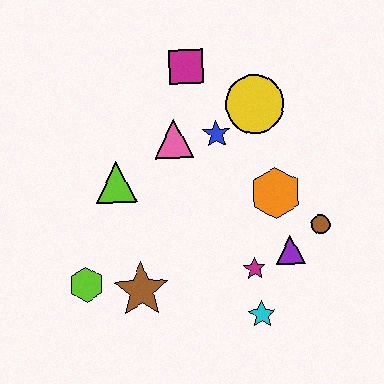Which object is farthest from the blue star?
The lime hexagon is farthest from the blue star.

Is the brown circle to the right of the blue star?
Yes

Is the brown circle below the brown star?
No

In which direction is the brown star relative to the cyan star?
The brown star is to the left of the cyan star.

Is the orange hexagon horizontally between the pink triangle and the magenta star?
No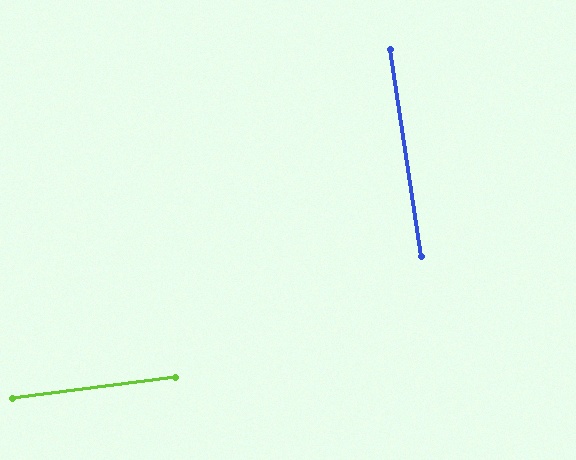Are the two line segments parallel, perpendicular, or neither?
Perpendicular — they meet at approximately 89°.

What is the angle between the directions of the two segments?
Approximately 89 degrees.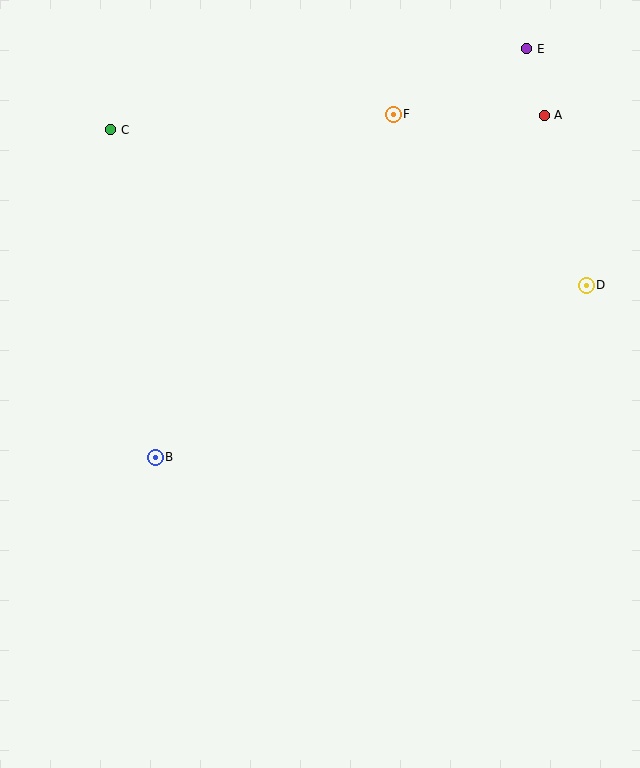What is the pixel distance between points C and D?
The distance between C and D is 500 pixels.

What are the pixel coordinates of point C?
Point C is at (111, 130).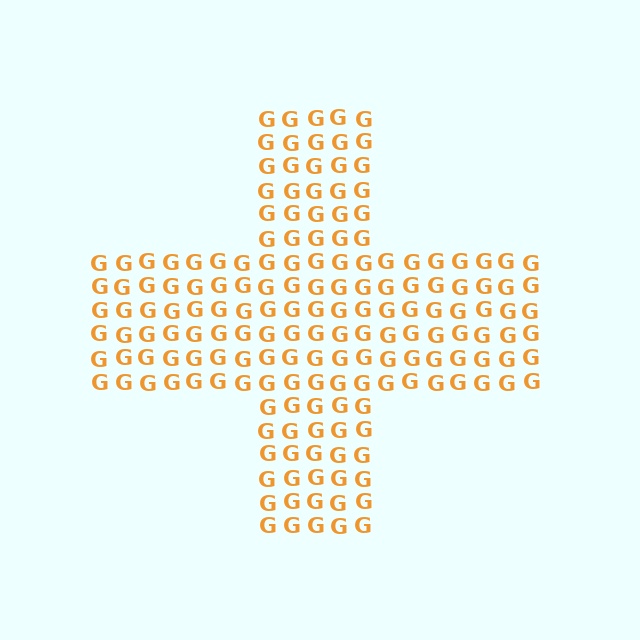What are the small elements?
The small elements are letter G's.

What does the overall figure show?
The overall figure shows a cross.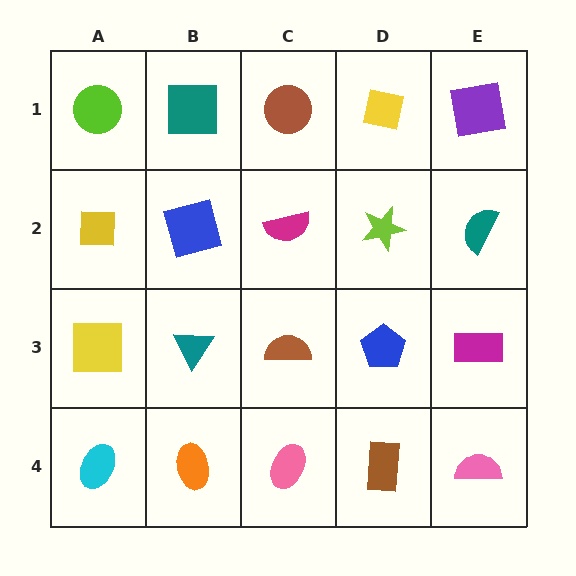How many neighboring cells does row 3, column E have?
3.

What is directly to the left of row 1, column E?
A yellow square.